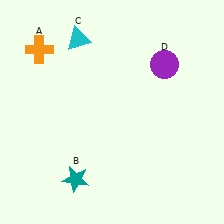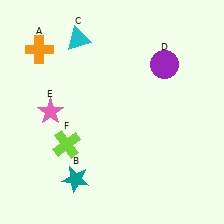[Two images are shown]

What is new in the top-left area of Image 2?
A pink star (E) was added in the top-left area of Image 2.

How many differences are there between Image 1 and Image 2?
There are 2 differences between the two images.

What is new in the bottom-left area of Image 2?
A lime cross (F) was added in the bottom-left area of Image 2.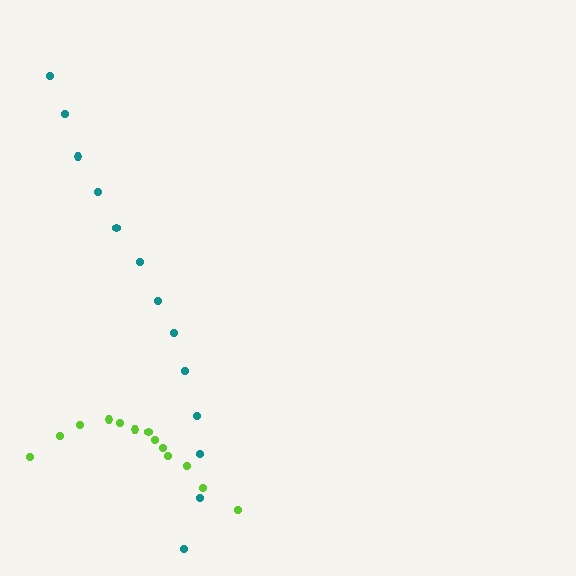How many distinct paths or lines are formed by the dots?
There are 2 distinct paths.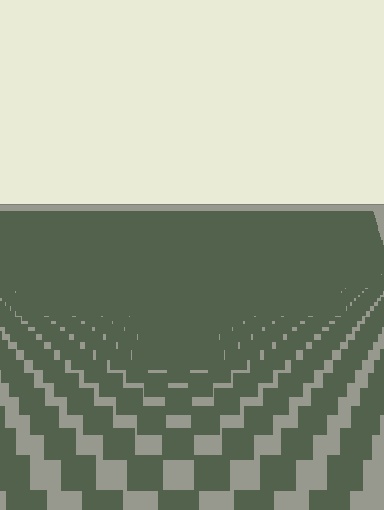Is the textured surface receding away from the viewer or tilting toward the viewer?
The surface is receding away from the viewer. Texture elements get smaller and denser toward the top.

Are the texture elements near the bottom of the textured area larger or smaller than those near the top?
Larger. Near the bottom, elements are closer to the viewer and appear at a bigger on-screen size.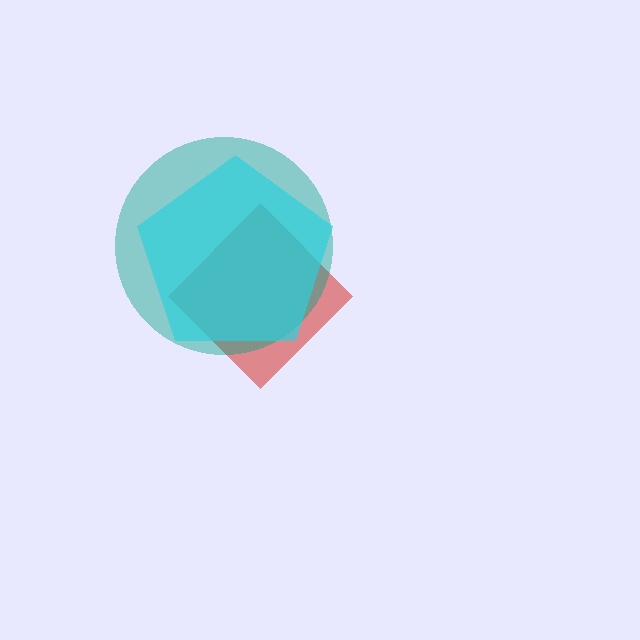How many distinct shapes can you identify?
There are 3 distinct shapes: a red diamond, a teal circle, a cyan pentagon.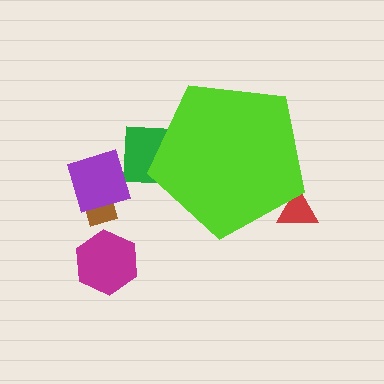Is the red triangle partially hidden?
Yes, the red triangle is partially hidden behind the lime pentagon.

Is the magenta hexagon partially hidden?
No, the magenta hexagon is fully visible.